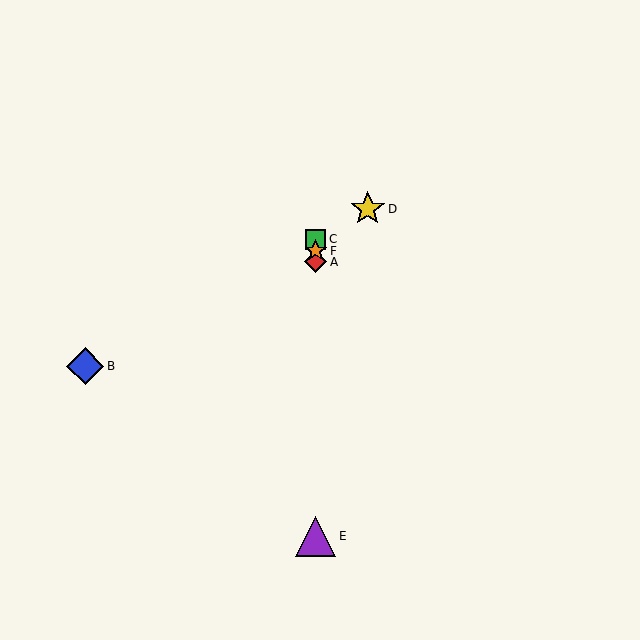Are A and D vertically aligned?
No, A is at x≈316 and D is at x≈368.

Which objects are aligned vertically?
Objects A, C, E, F are aligned vertically.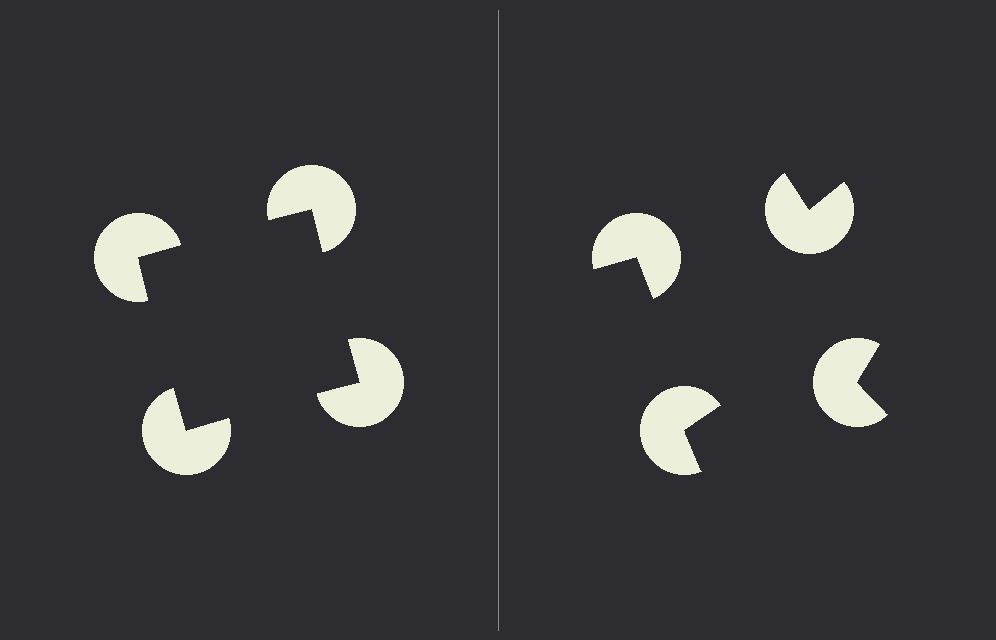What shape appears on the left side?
An illusory square.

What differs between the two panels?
The pac-man discs are positioned identically on both sides; only the wedge orientations differ. On the left they align to a square; on the right they are misaligned.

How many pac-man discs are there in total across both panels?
8 — 4 on each side.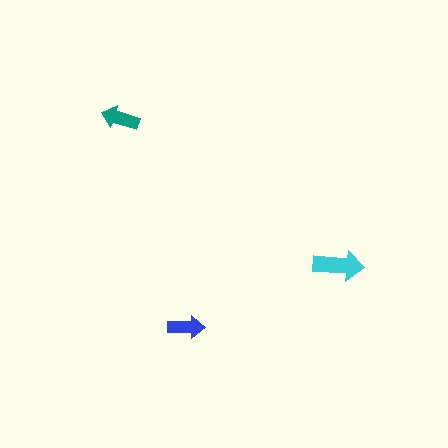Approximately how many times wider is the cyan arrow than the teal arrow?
About 1.5 times wider.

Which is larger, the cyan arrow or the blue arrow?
The cyan one.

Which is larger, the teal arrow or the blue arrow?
The teal one.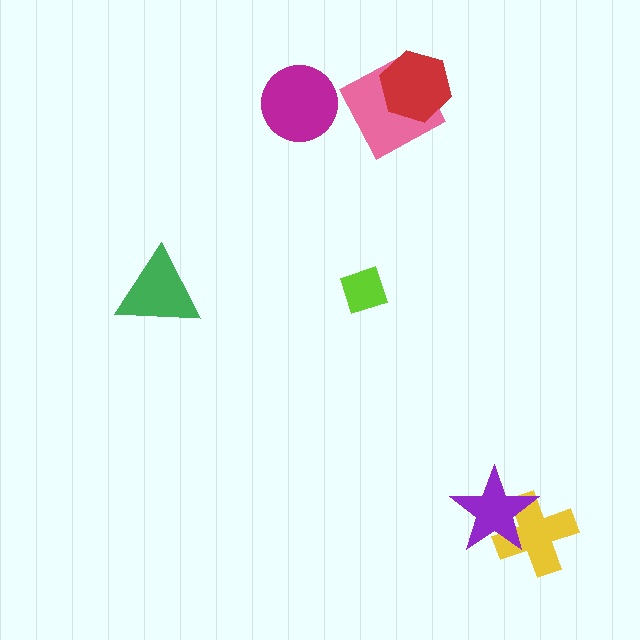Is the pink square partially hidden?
Yes, it is partially covered by another shape.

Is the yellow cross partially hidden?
Yes, it is partially covered by another shape.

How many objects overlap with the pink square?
1 object overlaps with the pink square.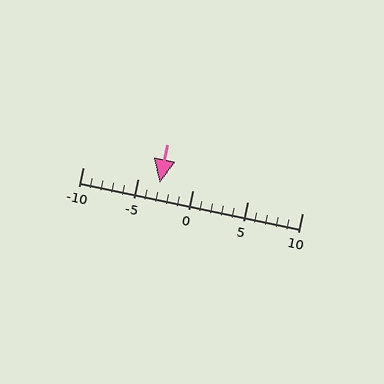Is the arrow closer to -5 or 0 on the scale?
The arrow is closer to -5.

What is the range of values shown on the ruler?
The ruler shows values from -10 to 10.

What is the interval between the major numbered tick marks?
The major tick marks are spaced 5 units apart.